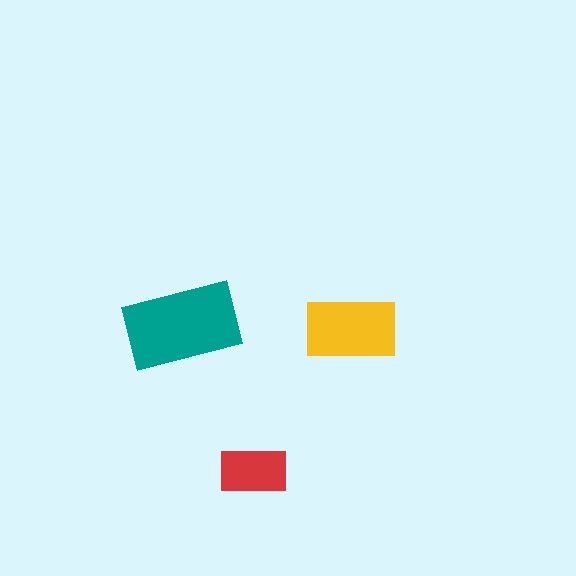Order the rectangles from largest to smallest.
the teal one, the yellow one, the red one.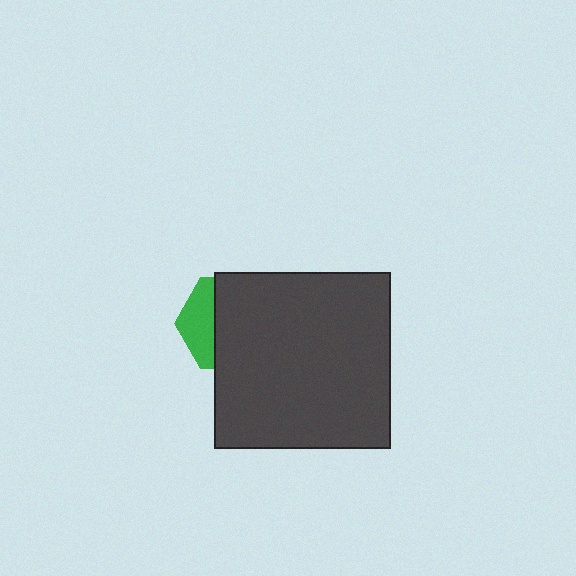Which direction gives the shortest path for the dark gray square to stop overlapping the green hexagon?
Moving right gives the shortest separation.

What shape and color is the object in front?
The object in front is a dark gray square.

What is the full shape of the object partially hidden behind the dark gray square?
The partially hidden object is a green hexagon.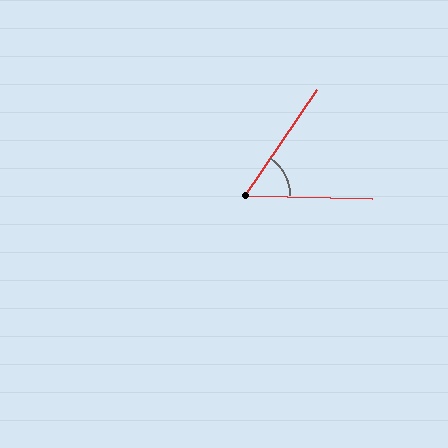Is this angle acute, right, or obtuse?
It is acute.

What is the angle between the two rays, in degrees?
Approximately 57 degrees.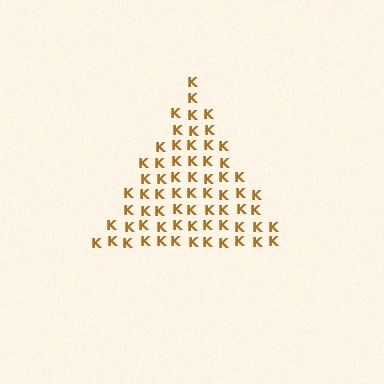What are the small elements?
The small elements are letter K's.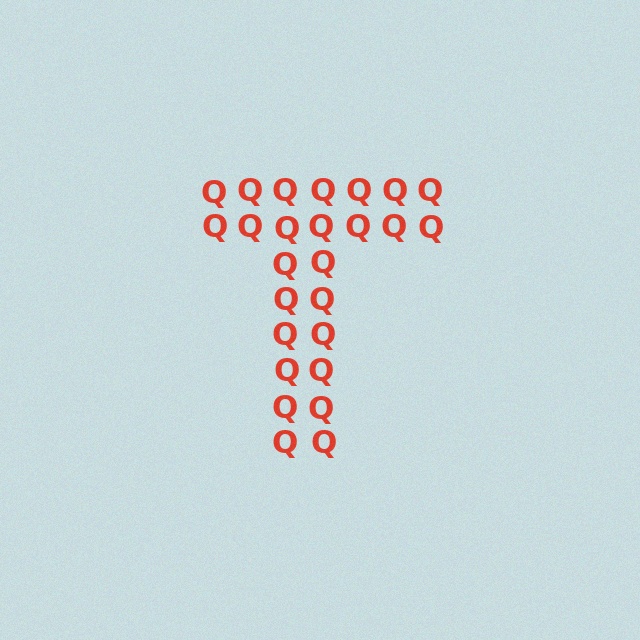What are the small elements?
The small elements are letter Q's.